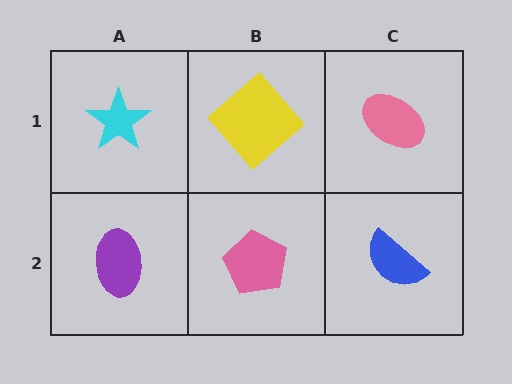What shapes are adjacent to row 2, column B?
A yellow diamond (row 1, column B), a purple ellipse (row 2, column A), a blue semicircle (row 2, column C).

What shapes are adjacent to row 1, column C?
A blue semicircle (row 2, column C), a yellow diamond (row 1, column B).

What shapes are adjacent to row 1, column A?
A purple ellipse (row 2, column A), a yellow diamond (row 1, column B).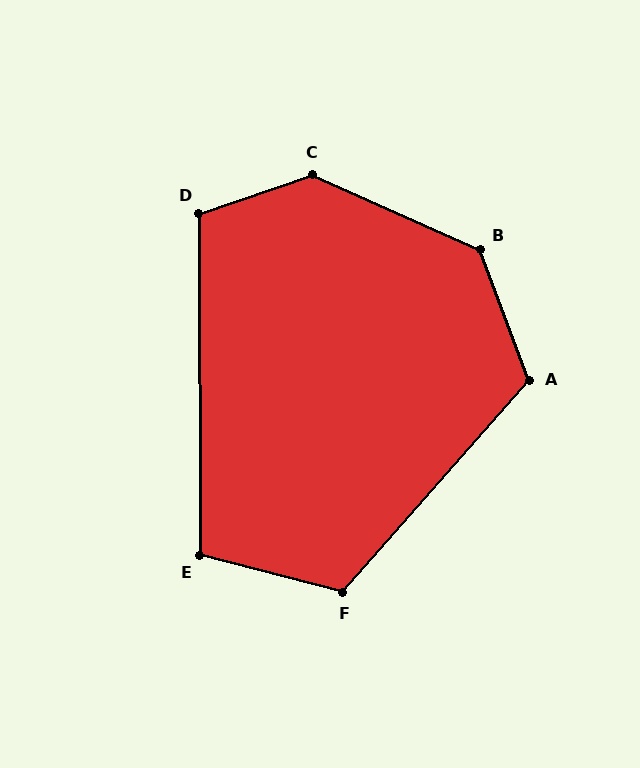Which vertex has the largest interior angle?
C, at approximately 137 degrees.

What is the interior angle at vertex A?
Approximately 118 degrees (obtuse).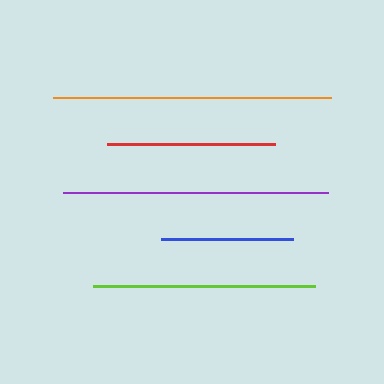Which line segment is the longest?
The orange line is the longest at approximately 278 pixels.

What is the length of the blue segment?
The blue segment is approximately 132 pixels long.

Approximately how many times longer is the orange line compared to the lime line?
The orange line is approximately 1.2 times the length of the lime line.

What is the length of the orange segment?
The orange segment is approximately 278 pixels long.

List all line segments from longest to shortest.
From longest to shortest: orange, purple, lime, red, blue.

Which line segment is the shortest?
The blue line is the shortest at approximately 132 pixels.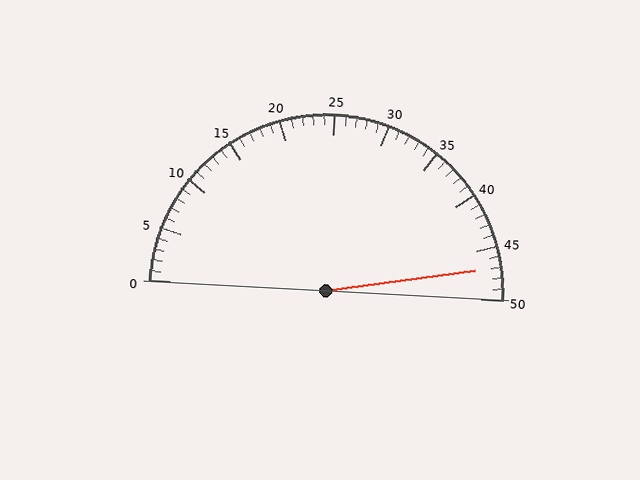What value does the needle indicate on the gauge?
The needle indicates approximately 47.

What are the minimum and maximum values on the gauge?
The gauge ranges from 0 to 50.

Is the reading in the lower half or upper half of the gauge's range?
The reading is in the upper half of the range (0 to 50).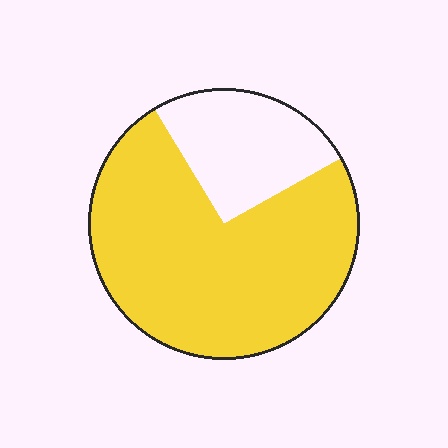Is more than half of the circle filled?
Yes.